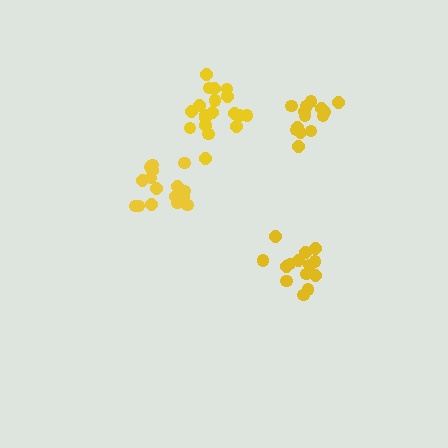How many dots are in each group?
Group 1: 19 dots, Group 2: 14 dots, Group 3: 17 dots, Group 4: 14 dots (64 total).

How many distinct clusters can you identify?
There are 4 distinct clusters.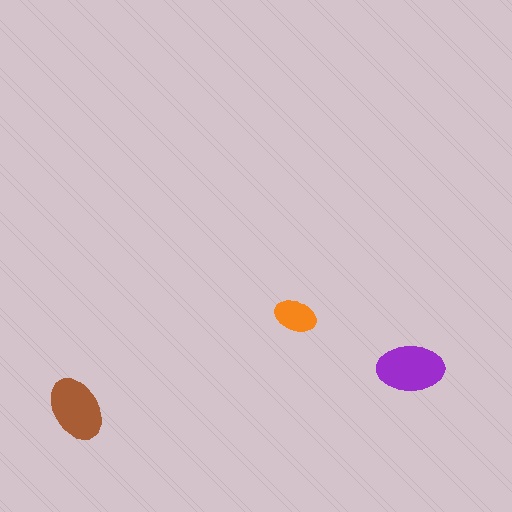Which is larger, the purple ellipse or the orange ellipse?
The purple one.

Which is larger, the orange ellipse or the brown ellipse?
The brown one.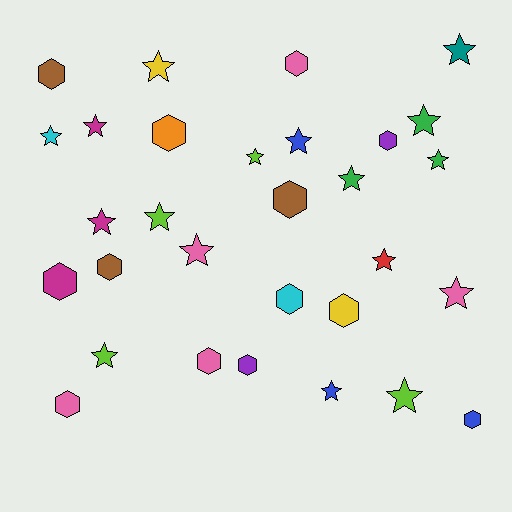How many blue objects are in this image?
There are 3 blue objects.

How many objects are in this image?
There are 30 objects.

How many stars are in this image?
There are 17 stars.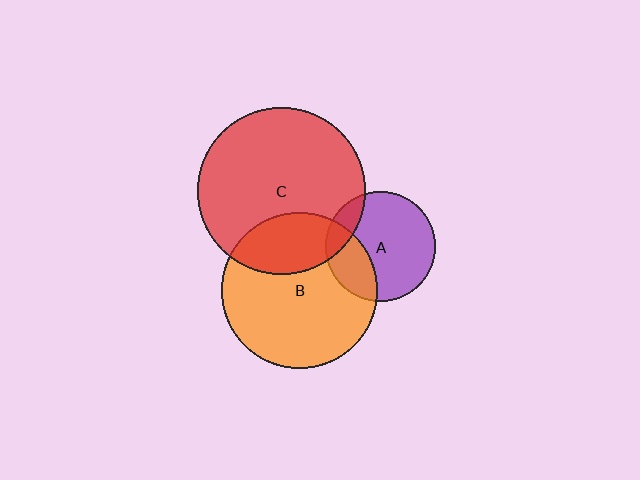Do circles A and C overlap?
Yes.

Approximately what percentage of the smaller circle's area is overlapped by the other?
Approximately 15%.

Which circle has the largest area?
Circle C (red).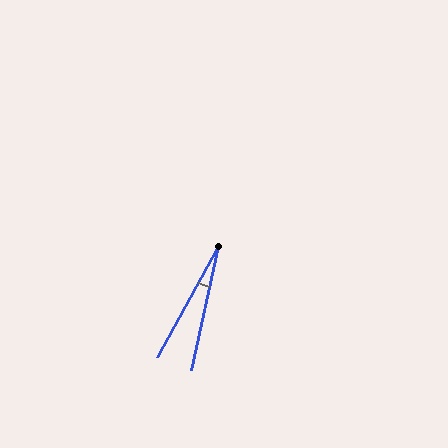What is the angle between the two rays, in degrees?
Approximately 17 degrees.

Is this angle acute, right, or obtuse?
It is acute.